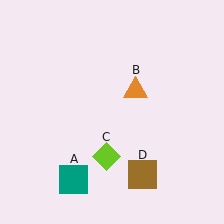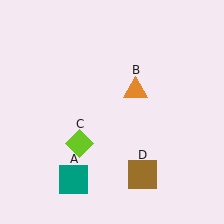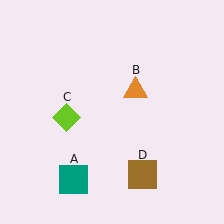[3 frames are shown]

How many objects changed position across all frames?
1 object changed position: lime diamond (object C).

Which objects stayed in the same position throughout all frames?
Teal square (object A) and orange triangle (object B) and brown square (object D) remained stationary.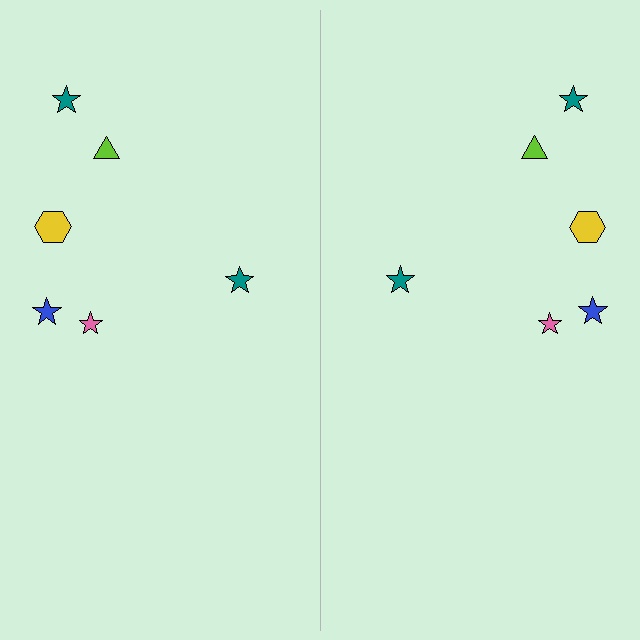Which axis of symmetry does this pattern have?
The pattern has a vertical axis of symmetry running through the center of the image.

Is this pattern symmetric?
Yes, this pattern has bilateral (reflection) symmetry.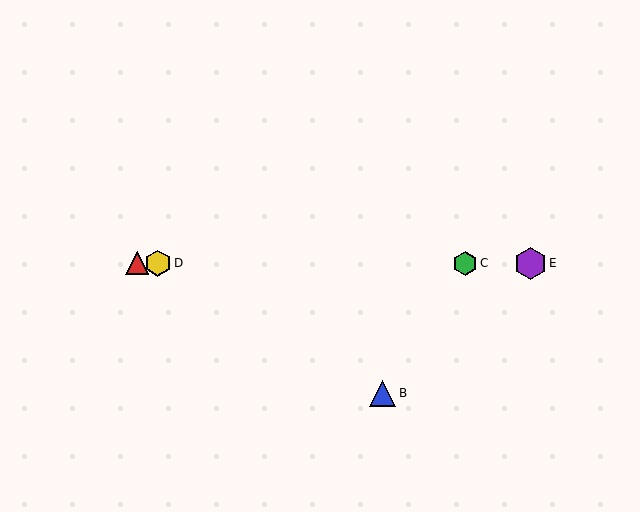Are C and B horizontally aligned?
No, C is at y≈263 and B is at y≈393.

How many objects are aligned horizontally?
4 objects (A, C, D, E) are aligned horizontally.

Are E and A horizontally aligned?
Yes, both are at y≈263.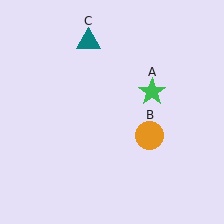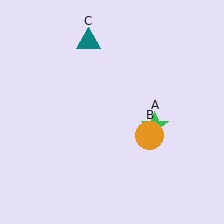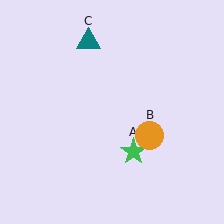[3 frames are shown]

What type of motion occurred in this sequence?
The green star (object A) rotated clockwise around the center of the scene.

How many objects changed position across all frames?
1 object changed position: green star (object A).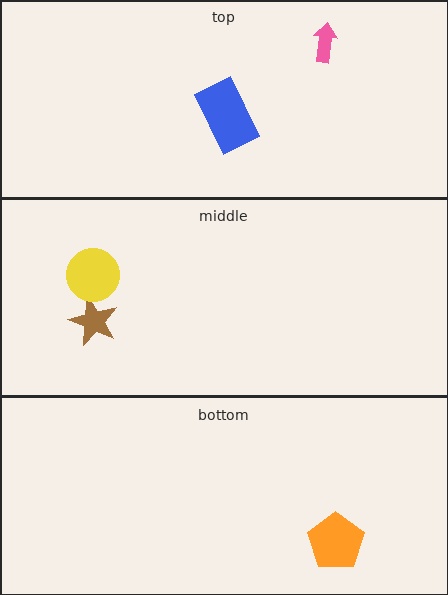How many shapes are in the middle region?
2.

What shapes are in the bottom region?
The orange pentagon.